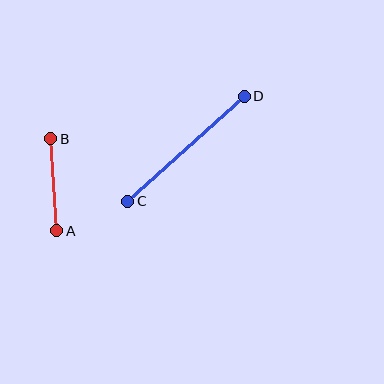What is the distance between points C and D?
The distance is approximately 157 pixels.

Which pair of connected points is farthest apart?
Points C and D are farthest apart.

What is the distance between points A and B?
The distance is approximately 92 pixels.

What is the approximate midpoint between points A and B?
The midpoint is at approximately (54, 185) pixels.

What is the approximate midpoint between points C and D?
The midpoint is at approximately (186, 149) pixels.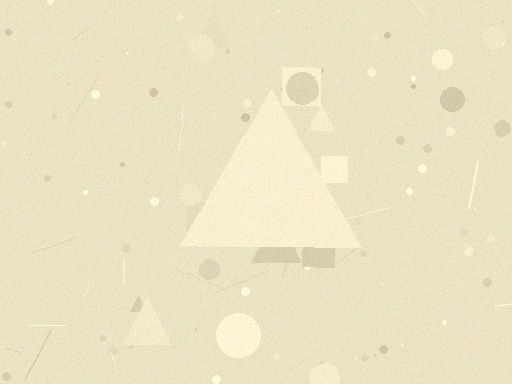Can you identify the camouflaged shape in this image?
The camouflaged shape is a triangle.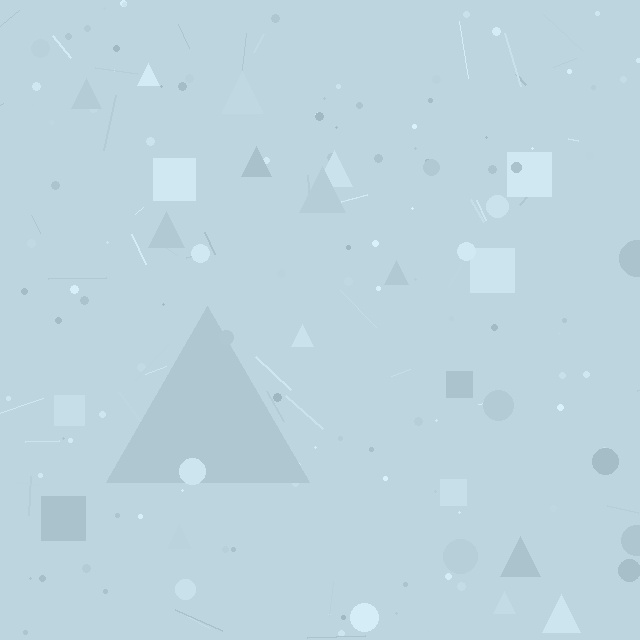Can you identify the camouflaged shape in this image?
The camouflaged shape is a triangle.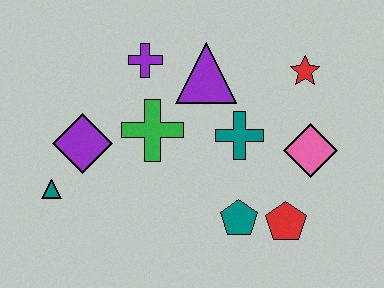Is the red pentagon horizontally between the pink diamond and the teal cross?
Yes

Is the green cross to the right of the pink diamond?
No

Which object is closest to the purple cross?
The purple triangle is closest to the purple cross.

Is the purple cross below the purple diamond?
No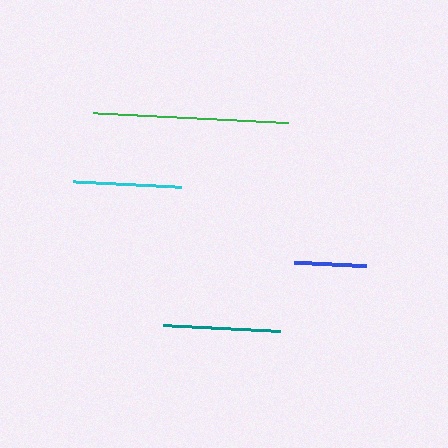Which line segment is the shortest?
The blue line is the shortest at approximately 73 pixels.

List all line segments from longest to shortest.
From longest to shortest: green, teal, cyan, blue.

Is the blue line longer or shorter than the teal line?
The teal line is longer than the blue line.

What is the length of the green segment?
The green segment is approximately 195 pixels long.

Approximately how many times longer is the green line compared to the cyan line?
The green line is approximately 1.8 times the length of the cyan line.